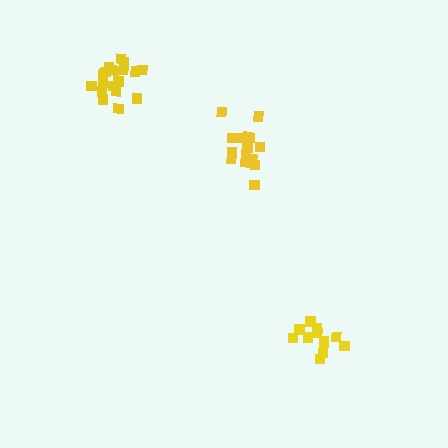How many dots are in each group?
Group 1: 18 dots, Group 2: 17 dots, Group 3: 12 dots (47 total).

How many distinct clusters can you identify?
There are 3 distinct clusters.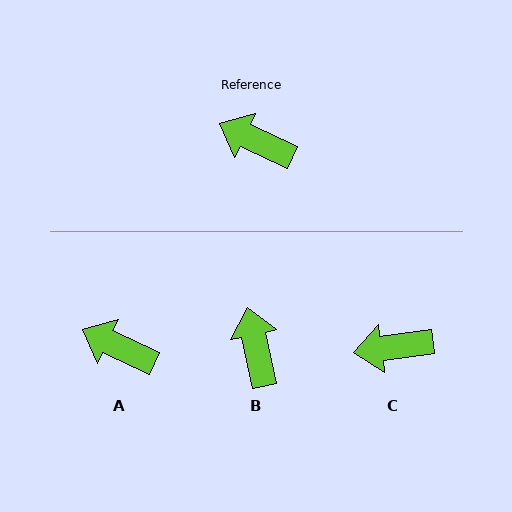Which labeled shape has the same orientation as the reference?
A.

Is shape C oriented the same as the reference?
No, it is off by about 33 degrees.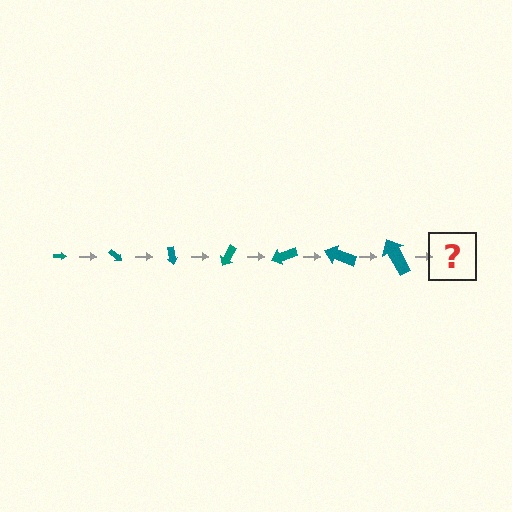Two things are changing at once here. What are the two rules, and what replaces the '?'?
The two rules are that the arrow grows larger each step and it rotates 40 degrees each step. The '?' should be an arrow, larger than the previous one and rotated 280 degrees from the start.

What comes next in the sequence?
The next element should be an arrow, larger than the previous one and rotated 280 degrees from the start.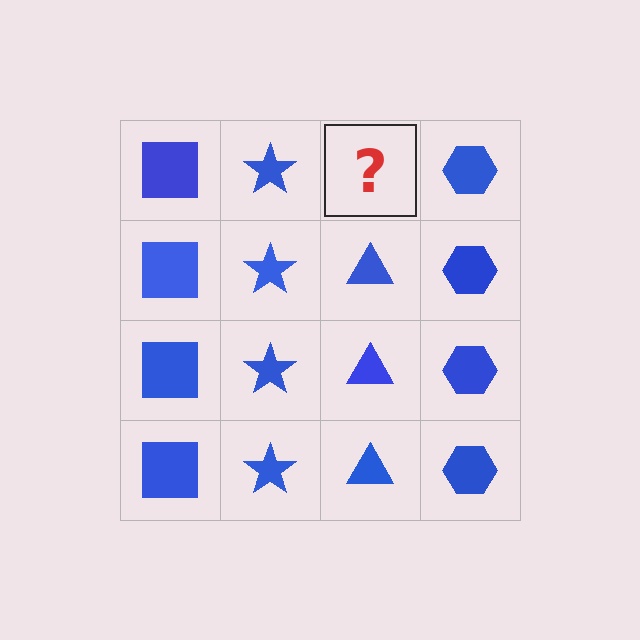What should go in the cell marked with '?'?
The missing cell should contain a blue triangle.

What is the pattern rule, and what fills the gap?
The rule is that each column has a consistent shape. The gap should be filled with a blue triangle.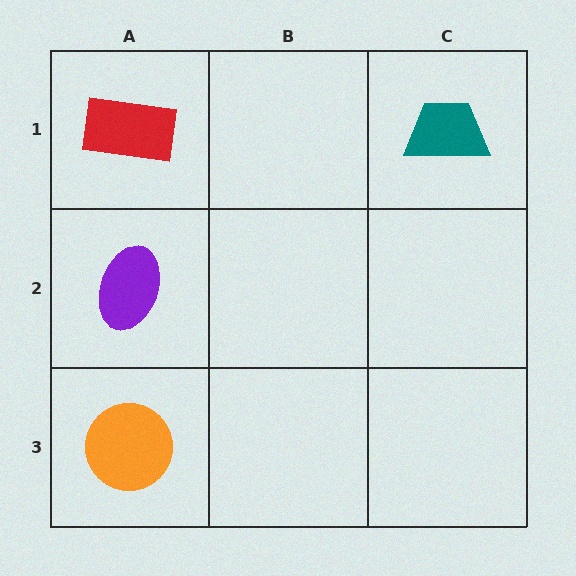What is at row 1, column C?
A teal trapezoid.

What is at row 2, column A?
A purple ellipse.